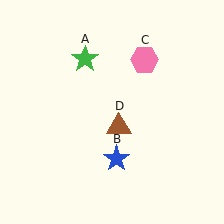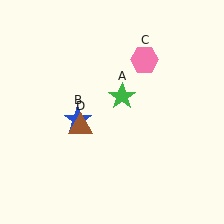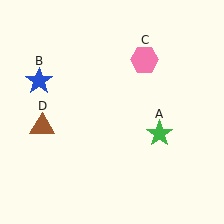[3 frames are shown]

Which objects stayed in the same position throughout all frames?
Pink hexagon (object C) remained stationary.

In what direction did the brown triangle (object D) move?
The brown triangle (object D) moved left.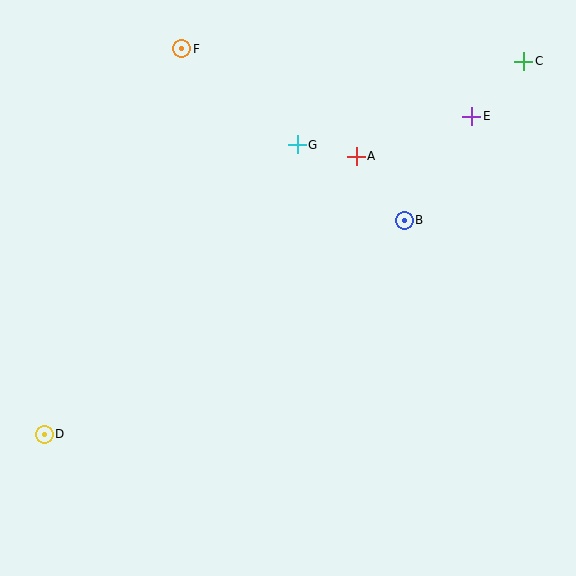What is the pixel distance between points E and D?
The distance between E and D is 533 pixels.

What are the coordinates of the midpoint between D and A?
The midpoint between D and A is at (200, 295).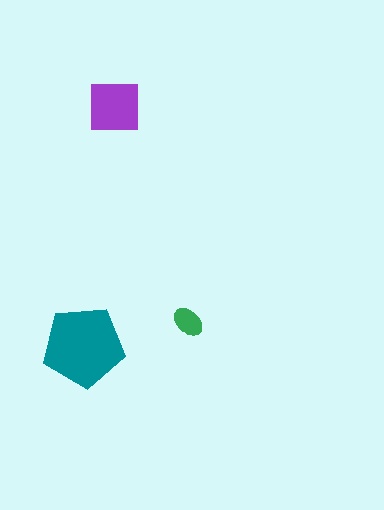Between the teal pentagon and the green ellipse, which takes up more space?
The teal pentagon.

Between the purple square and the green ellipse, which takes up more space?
The purple square.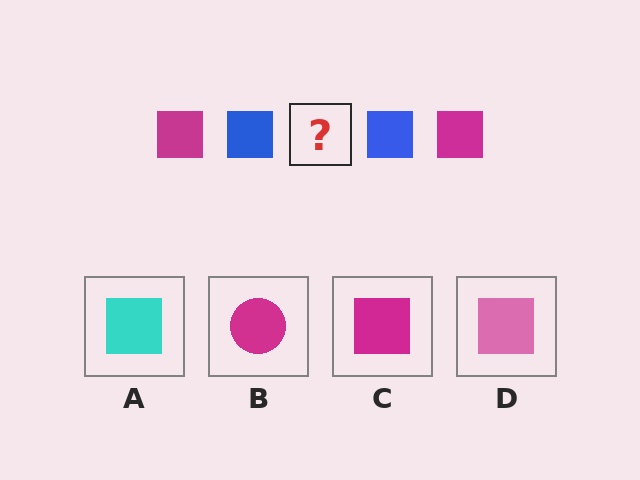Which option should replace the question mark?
Option C.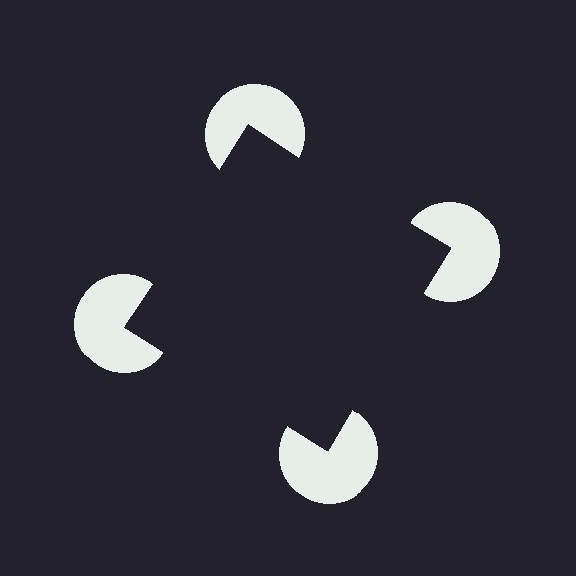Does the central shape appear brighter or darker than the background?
It typically appears slightly darker than the background, even though no actual brightness change is drawn.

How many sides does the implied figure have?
4 sides.